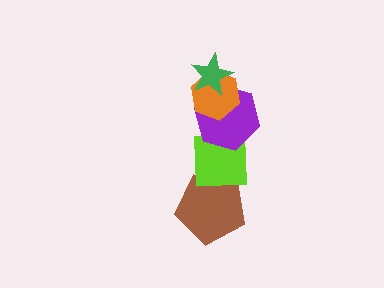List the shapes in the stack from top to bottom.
From top to bottom: the green star, the orange hexagon, the purple hexagon, the lime square, the brown pentagon.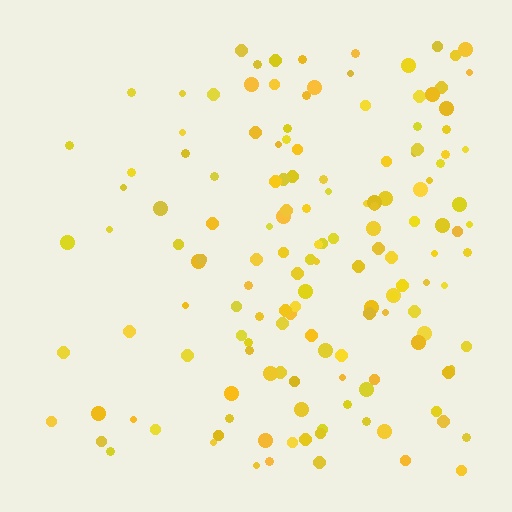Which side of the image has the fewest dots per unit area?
The left.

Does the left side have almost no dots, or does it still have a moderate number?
Still a moderate number, just noticeably fewer than the right.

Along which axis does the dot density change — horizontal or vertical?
Horizontal.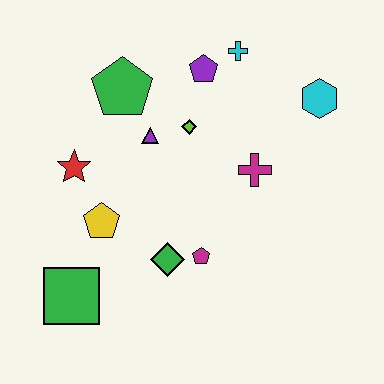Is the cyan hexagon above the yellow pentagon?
Yes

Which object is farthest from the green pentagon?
The green square is farthest from the green pentagon.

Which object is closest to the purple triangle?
The lime diamond is closest to the purple triangle.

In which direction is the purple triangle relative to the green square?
The purple triangle is above the green square.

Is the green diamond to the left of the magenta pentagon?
Yes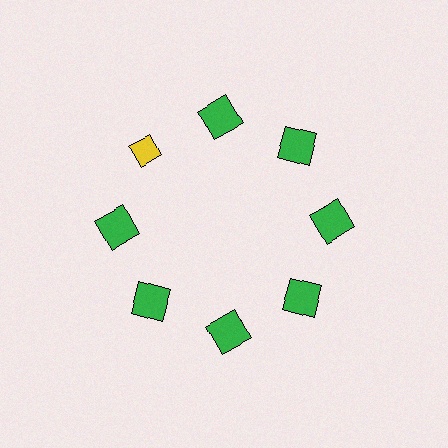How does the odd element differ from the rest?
It differs in both color (yellow instead of green) and shape (diamond instead of square).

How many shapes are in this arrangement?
There are 8 shapes arranged in a ring pattern.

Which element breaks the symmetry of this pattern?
The yellow diamond at roughly the 10 o'clock position breaks the symmetry. All other shapes are green squares.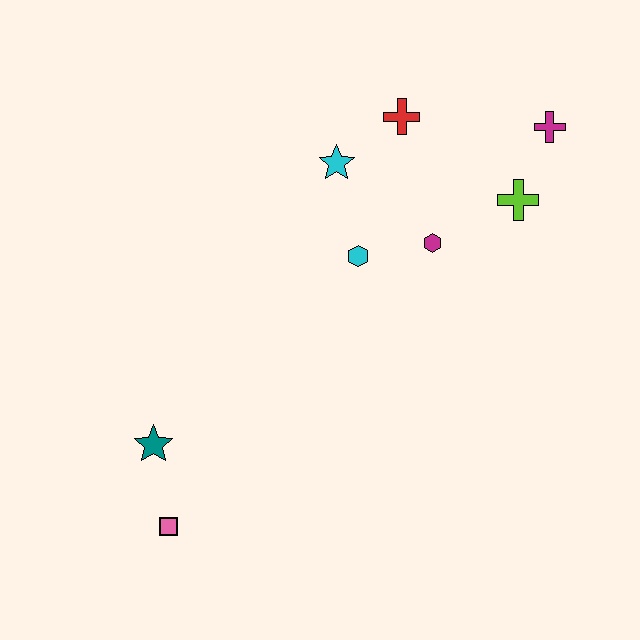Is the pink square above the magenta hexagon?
No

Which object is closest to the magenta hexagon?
The cyan hexagon is closest to the magenta hexagon.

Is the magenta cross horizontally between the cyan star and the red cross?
No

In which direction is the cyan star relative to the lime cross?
The cyan star is to the left of the lime cross.